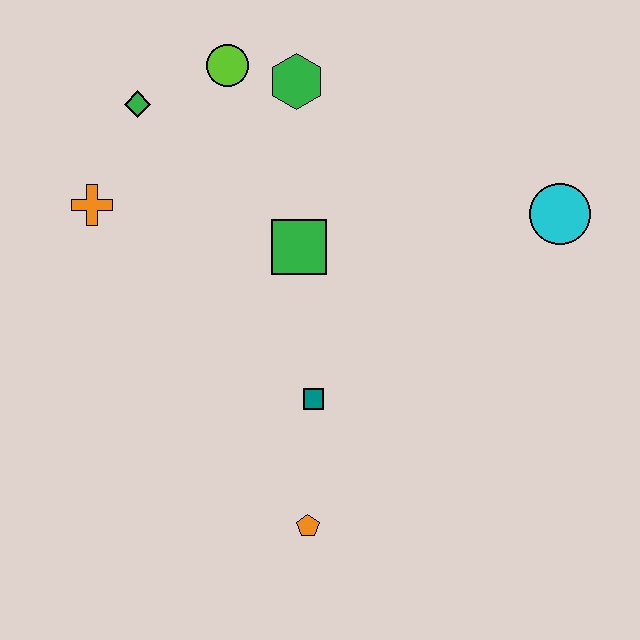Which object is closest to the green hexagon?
The lime circle is closest to the green hexagon.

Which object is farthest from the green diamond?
The orange pentagon is farthest from the green diamond.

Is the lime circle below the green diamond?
No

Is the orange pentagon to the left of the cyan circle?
Yes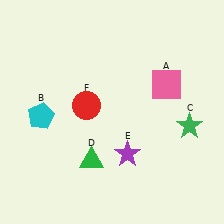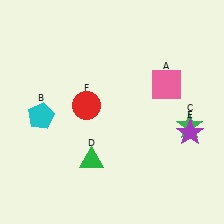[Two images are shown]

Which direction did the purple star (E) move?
The purple star (E) moved right.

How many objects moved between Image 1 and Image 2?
1 object moved between the two images.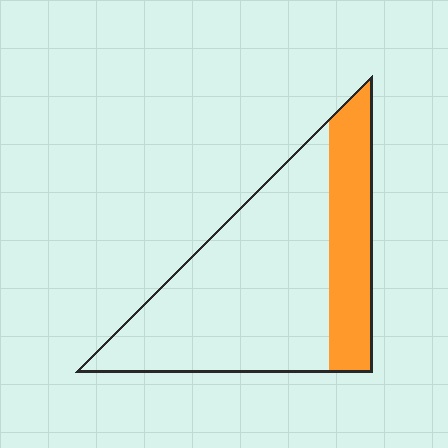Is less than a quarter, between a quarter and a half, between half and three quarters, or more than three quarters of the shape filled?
Between a quarter and a half.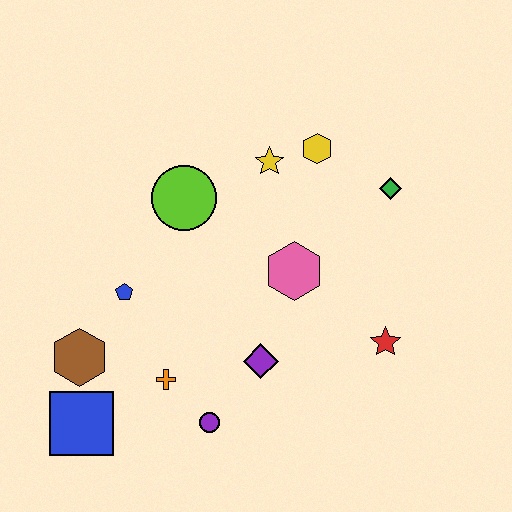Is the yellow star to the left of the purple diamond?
No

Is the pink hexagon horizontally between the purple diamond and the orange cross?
No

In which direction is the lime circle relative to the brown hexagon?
The lime circle is above the brown hexagon.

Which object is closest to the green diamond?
The yellow hexagon is closest to the green diamond.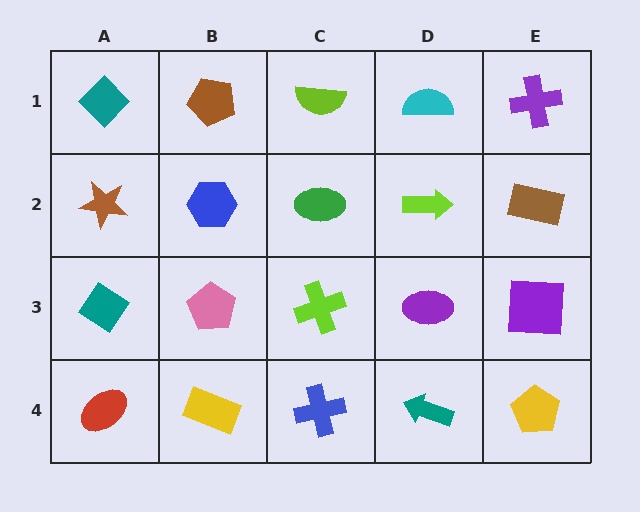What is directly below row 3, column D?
A teal arrow.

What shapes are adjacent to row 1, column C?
A green ellipse (row 2, column C), a brown pentagon (row 1, column B), a cyan semicircle (row 1, column D).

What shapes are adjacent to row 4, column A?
A teal diamond (row 3, column A), a yellow rectangle (row 4, column B).